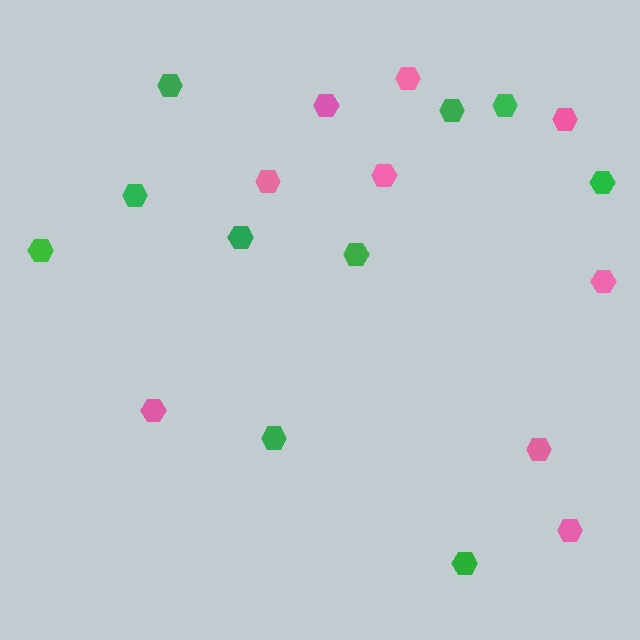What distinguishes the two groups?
There are 2 groups: one group of green hexagons (10) and one group of pink hexagons (9).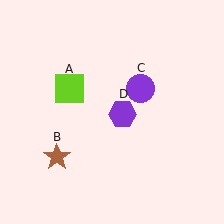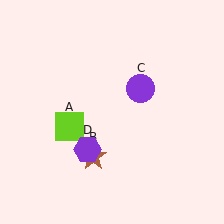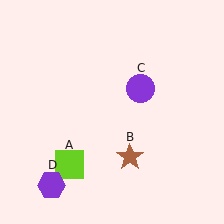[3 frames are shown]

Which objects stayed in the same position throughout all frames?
Purple circle (object C) remained stationary.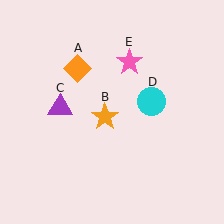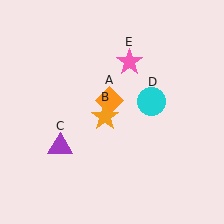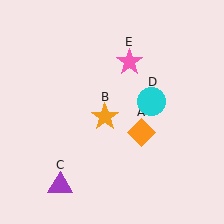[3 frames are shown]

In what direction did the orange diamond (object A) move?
The orange diamond (object A) moved down and to the right.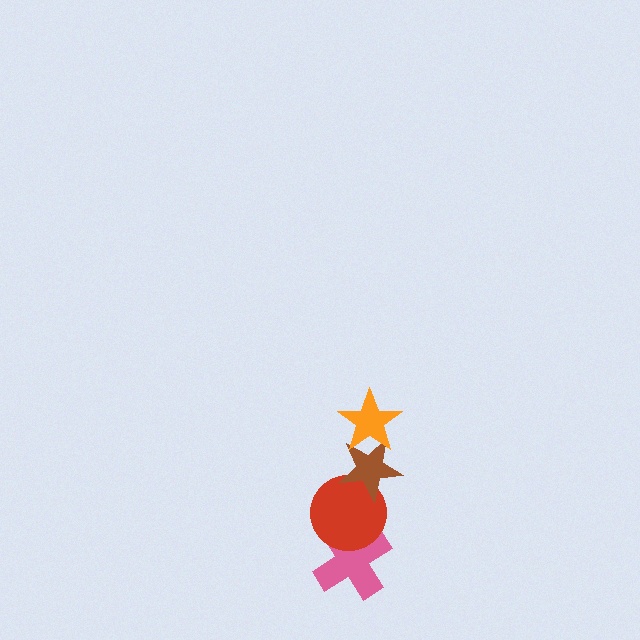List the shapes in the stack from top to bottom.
From top to bottom: the orange star, the brown star, the red circle, the pink cross.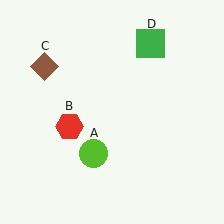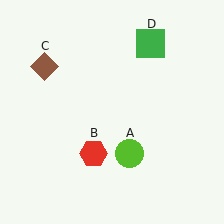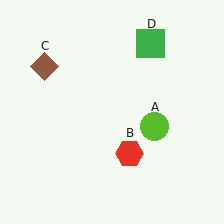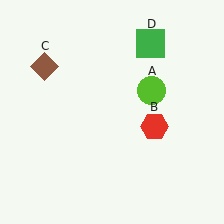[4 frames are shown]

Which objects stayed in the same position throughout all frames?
Brown diamond (object C) and green square (object D) remained stationary.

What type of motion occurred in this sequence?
The lime circle (object A), red hexagon (object B) rotated counterclockwise around the center of the scene.